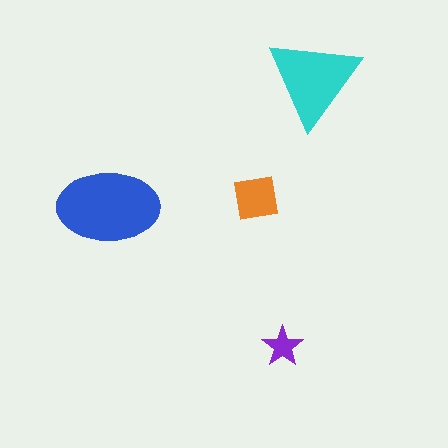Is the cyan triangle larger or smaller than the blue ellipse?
Smaller.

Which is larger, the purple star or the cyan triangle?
The cyan triangle.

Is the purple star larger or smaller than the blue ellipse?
Smaller.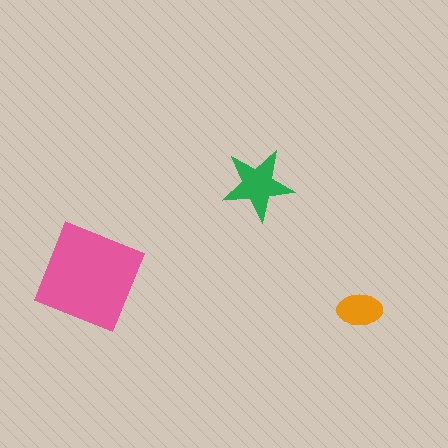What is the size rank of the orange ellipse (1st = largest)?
3rd.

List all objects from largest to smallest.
The pink diamond, the green star, the orange ellipse.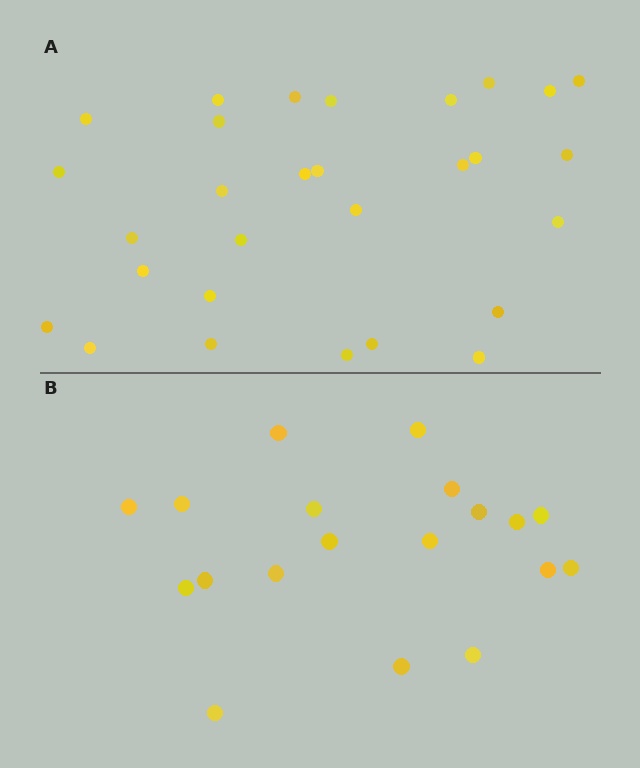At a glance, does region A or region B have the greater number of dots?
Region A (the top region) has more dots.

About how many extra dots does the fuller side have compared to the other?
Region A has roughly 10 or so more dots than region B.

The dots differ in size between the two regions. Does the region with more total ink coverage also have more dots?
No. Region B has more total ink coverage because its dots are larger, but region A actually contains more individual dots. Total area can be misleading — the number of items is what matters here.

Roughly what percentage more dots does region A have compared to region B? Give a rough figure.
About 55% more.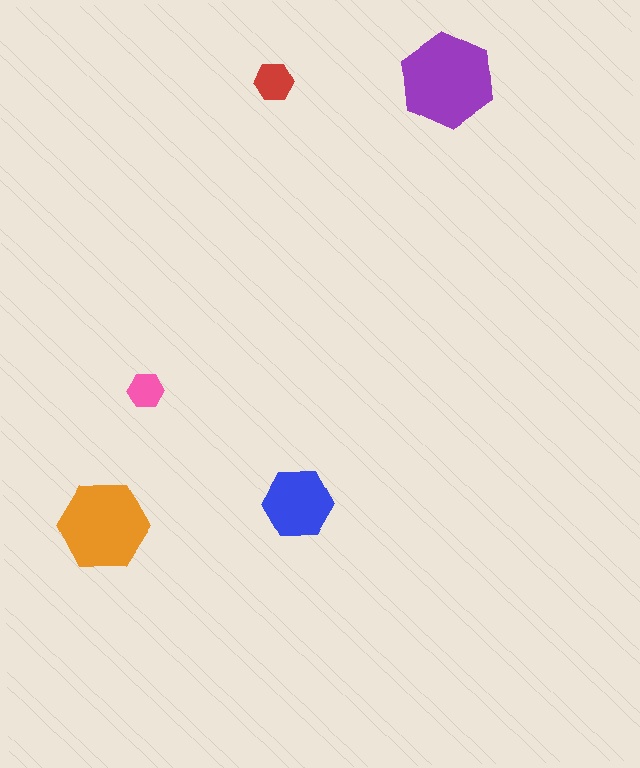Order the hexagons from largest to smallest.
the purple one, the orange one, the blue one, the red one, the pink one.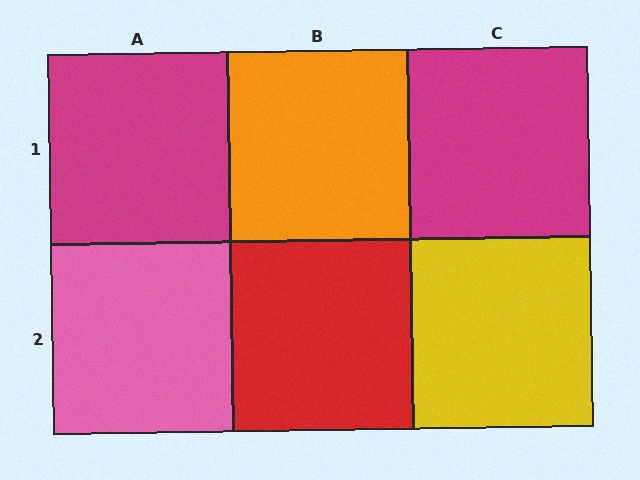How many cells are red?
1 cell is red.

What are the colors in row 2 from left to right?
Pink, red, yellow.